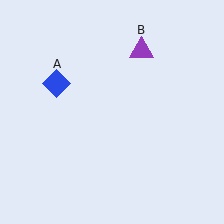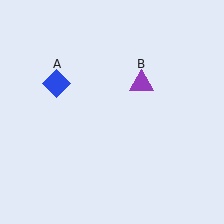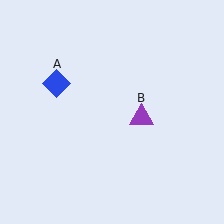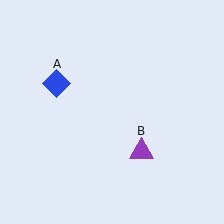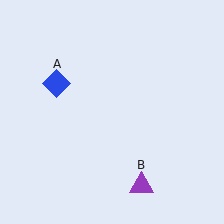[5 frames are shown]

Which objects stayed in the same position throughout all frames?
Blue diamond (object A) remained stationary.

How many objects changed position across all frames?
1 object changed position: purple triangle (object B).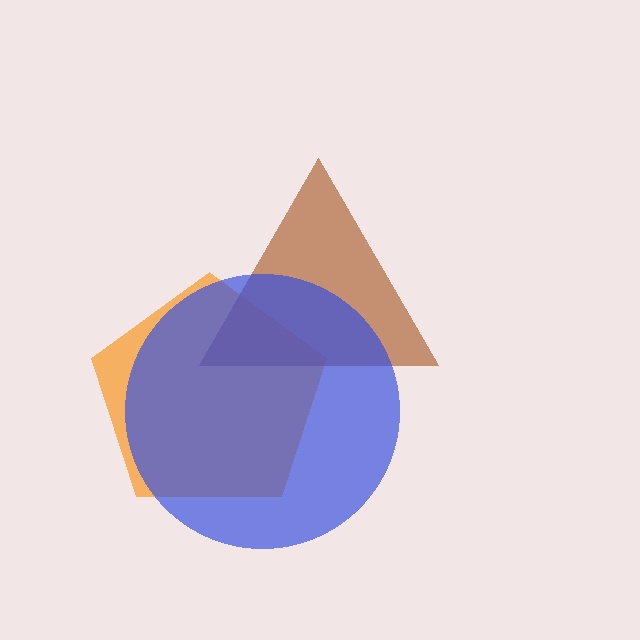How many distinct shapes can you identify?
There are 3 distinct shapes: an orange pentagon, a brown triangle, a blue circle.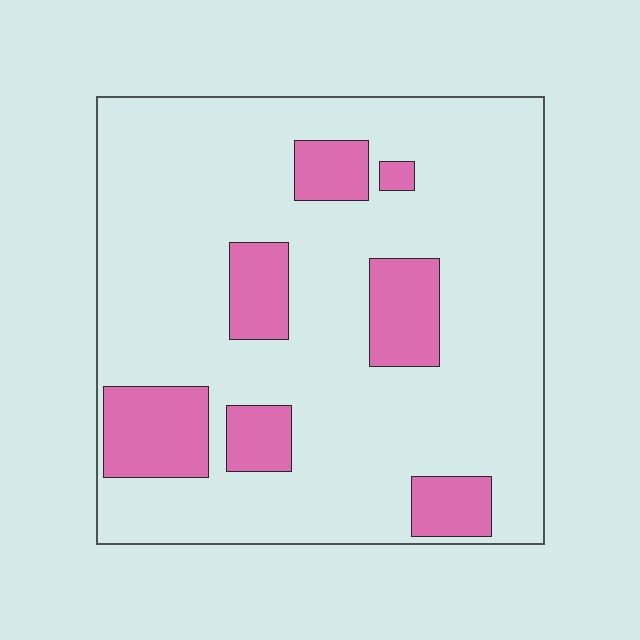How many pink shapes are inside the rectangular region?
7.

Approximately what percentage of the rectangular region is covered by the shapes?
Approximately 20%.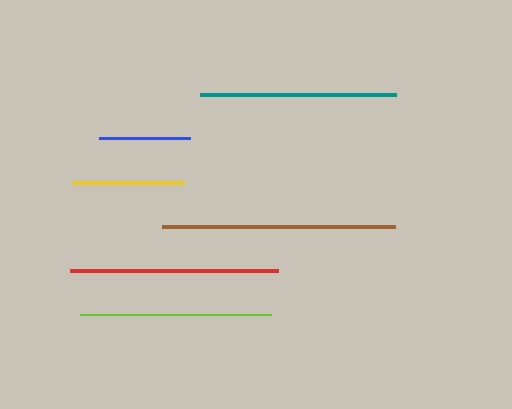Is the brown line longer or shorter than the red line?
The brown line is longer than the red line.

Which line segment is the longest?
The brown line is the longest at approximately 233 pixels.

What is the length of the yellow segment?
The yellow segment is approximately 113 pixels long.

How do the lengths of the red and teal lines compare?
The red and teal lines are approximately the same length.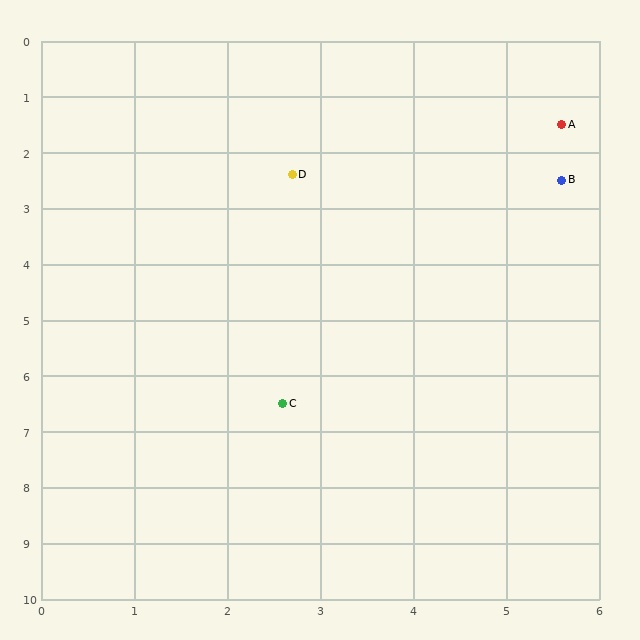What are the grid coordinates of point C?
Point C is at approximately (2.6, 6.5).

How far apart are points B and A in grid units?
Points B and A are about 1.0 grid units apart.